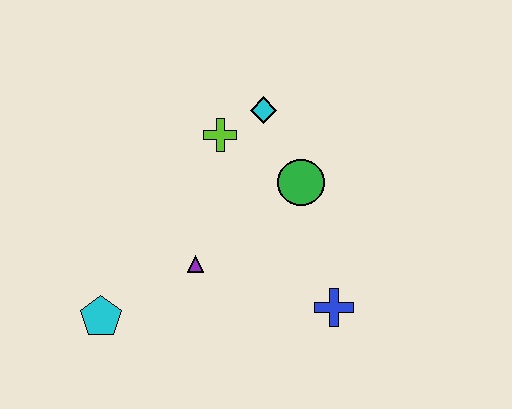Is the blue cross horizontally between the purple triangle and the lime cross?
No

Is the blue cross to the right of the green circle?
Yes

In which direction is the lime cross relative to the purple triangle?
The lime cross is above the purple triangle.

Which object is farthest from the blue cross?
The cyan pentagon is farthest from the blue cross.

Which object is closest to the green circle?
The cyan diamond is closest to the green circle.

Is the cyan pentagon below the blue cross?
Yes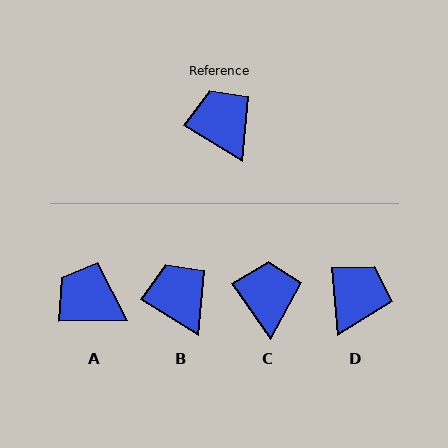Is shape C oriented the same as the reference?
No, it is off by about 24 degrees.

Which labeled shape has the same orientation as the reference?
B.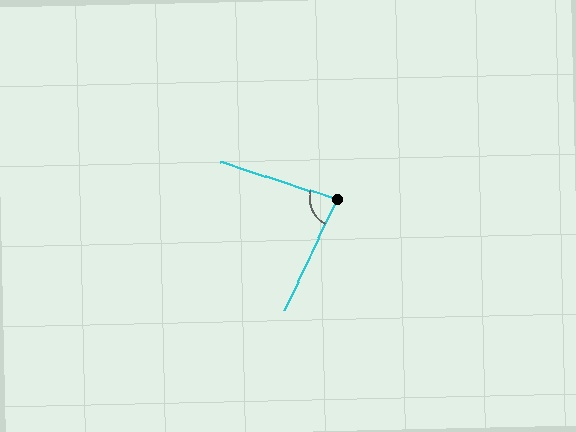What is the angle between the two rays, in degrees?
Approximately 82 degrees.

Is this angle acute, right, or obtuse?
It is acute.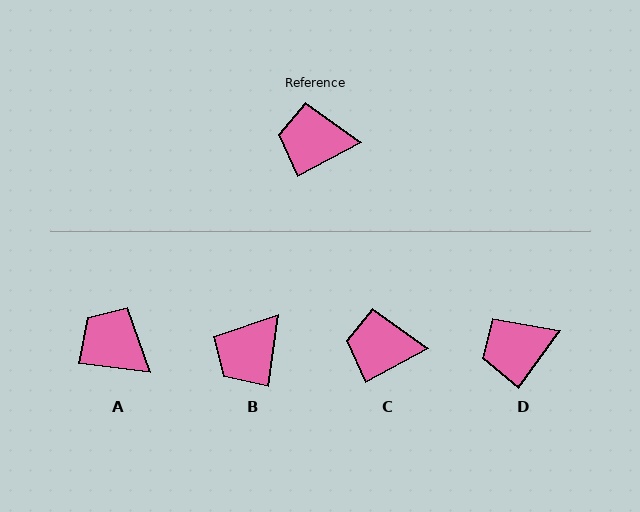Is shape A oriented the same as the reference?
No, it is off by about 35 degrees.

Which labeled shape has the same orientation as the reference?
C.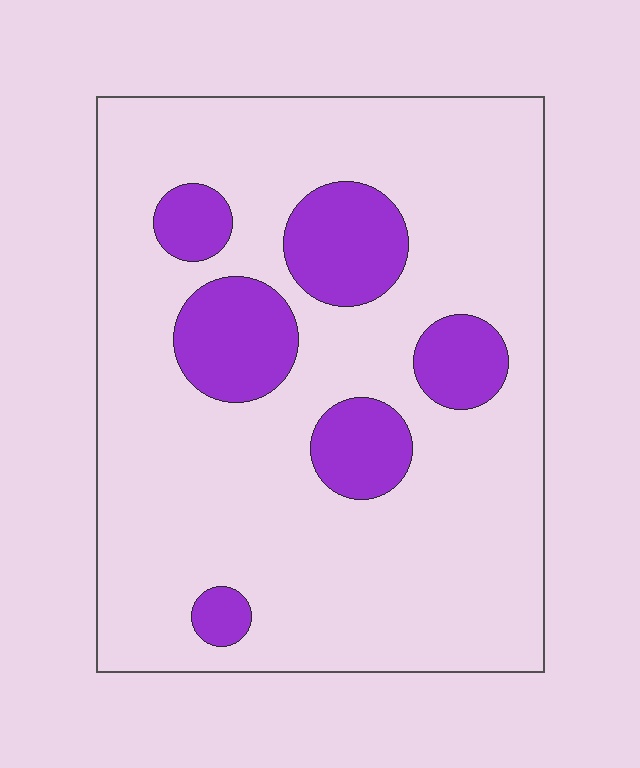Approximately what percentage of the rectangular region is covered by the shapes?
Approximately 20%.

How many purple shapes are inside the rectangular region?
6.